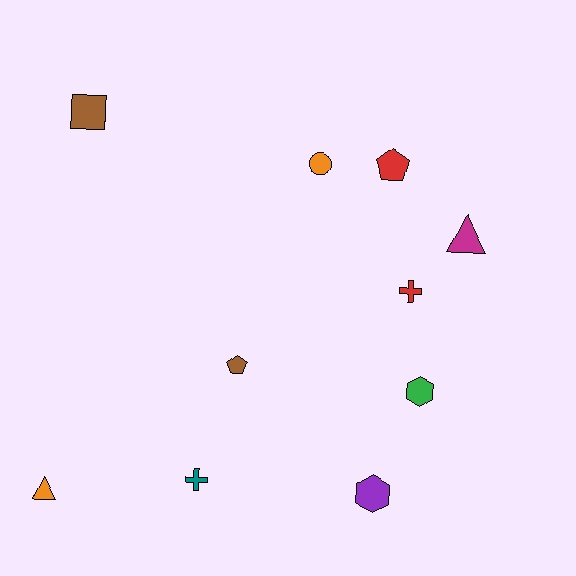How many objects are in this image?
There are 10 objects.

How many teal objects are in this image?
There is 1 teal object.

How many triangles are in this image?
There are 2 triangles.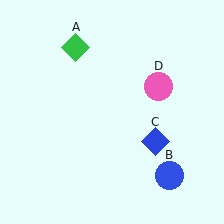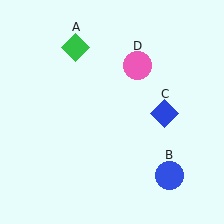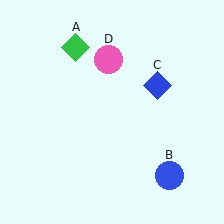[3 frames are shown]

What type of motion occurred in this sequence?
The blue diamond (object C), pink circle (object D) rotated counterclockwise around the center of the scene.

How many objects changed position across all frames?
2 objects changed position: blue diamond (object C), pink circle (object D).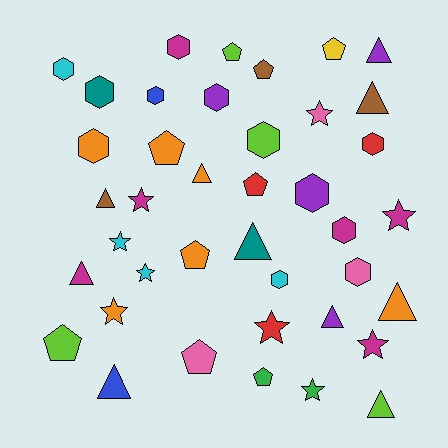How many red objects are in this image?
There are 3 red objects.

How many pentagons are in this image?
There are 9 pentagons.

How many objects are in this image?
There are 40 objects.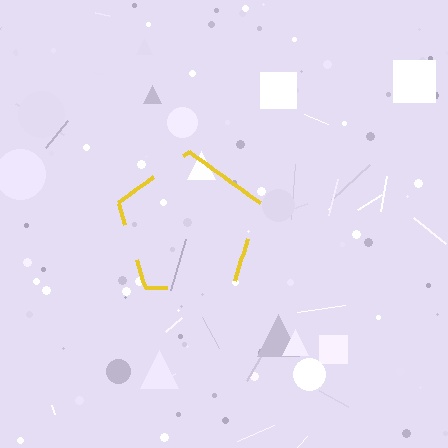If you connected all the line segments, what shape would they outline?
They would outline a pentagon.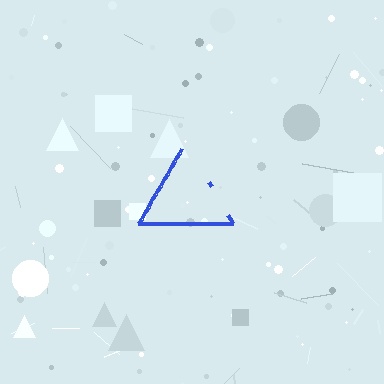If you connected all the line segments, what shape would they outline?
They would outline a triangle.